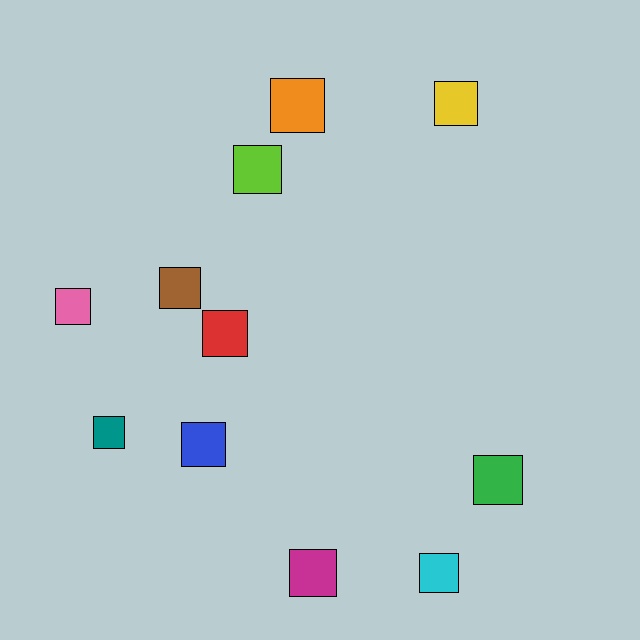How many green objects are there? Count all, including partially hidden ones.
There is 1 green object.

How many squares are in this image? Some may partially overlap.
There are 11 squares.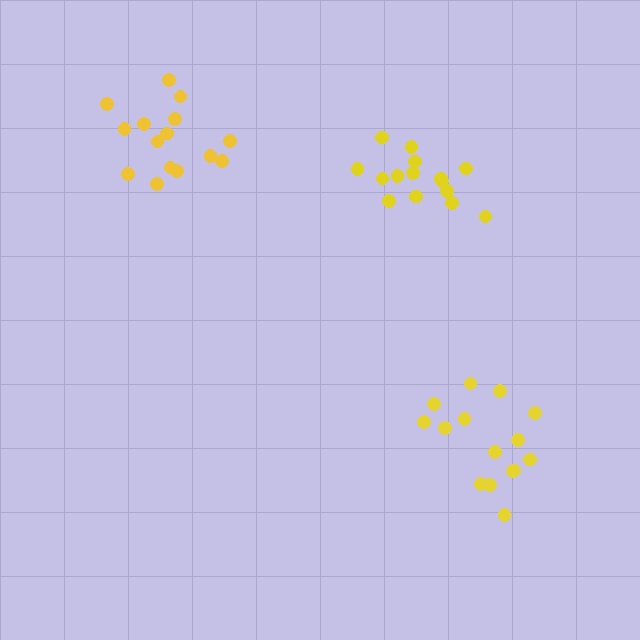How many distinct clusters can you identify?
There are 3 distinct clusters.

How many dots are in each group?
Group 1: 15 dots, Group 2: 15 dots, Group 3: 15 dots (45 total).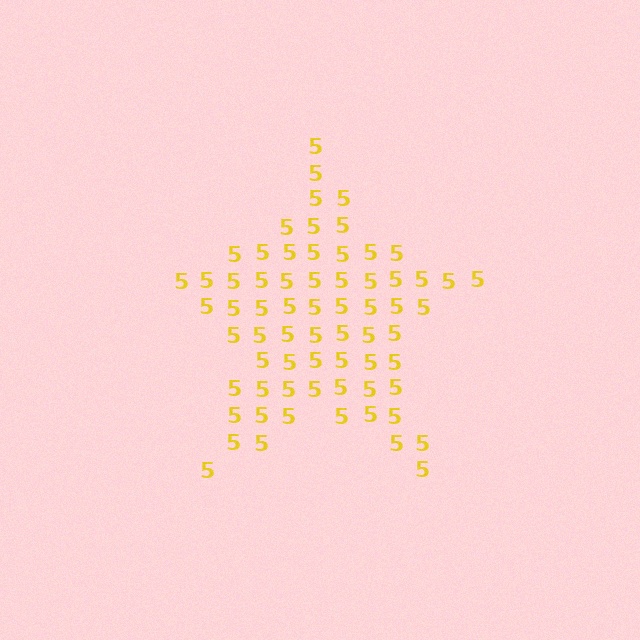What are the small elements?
The small elements are digit 5's.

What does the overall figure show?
The overall figure shows a star.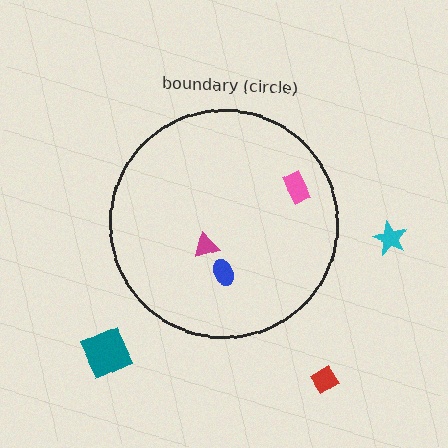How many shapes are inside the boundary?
3 inside, 3 outside.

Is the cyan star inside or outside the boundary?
Outside.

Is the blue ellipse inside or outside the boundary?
Inside.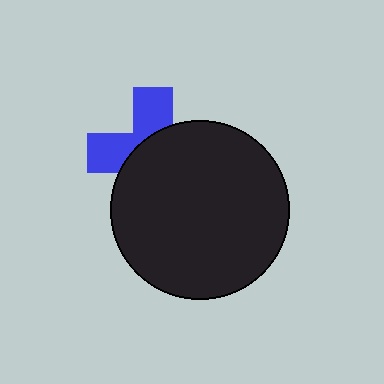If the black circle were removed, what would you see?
You would see the complete blue cross.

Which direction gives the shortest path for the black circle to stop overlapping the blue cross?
Moving toward the lower-right gives the shortest separation.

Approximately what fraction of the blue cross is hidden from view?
Roughly 61% of the blue cross is hidden behind the black circle.